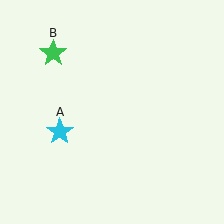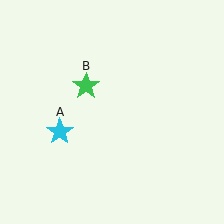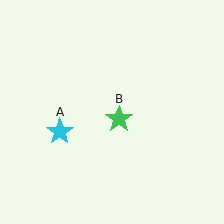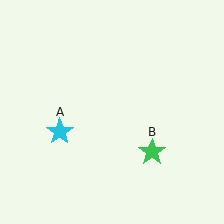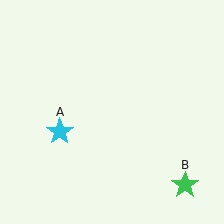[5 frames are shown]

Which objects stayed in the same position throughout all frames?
Cyan star (object A) remained stationary.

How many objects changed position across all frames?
1 object changed position: green star (object B).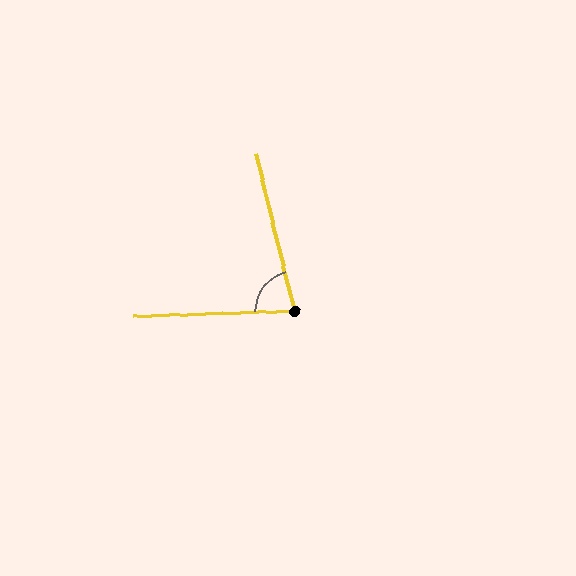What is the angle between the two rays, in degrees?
Approximately 78 degrees.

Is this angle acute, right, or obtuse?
It is acute.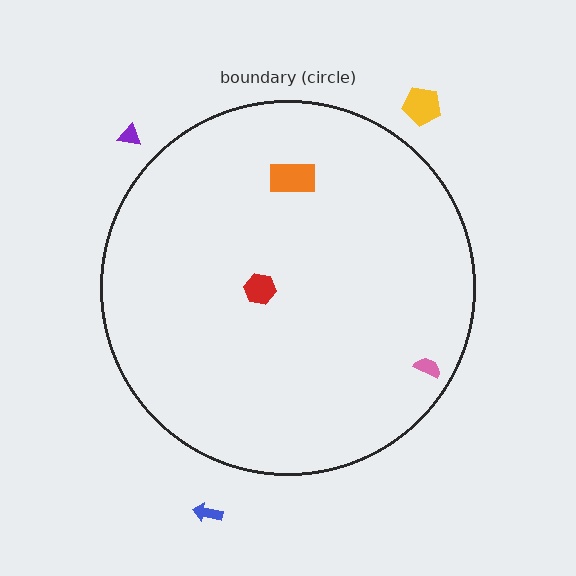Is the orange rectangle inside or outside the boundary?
Inside.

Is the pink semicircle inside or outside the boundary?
Inside.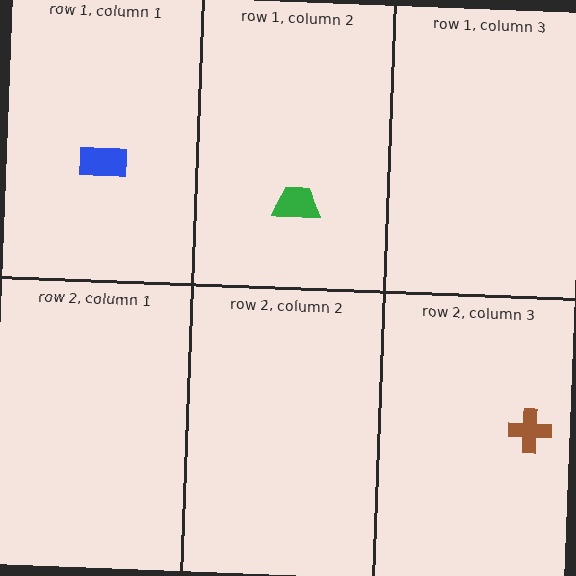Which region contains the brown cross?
The row 2, column 3 region.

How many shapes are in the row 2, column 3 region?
1.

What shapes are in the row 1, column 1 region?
The blue rectangle.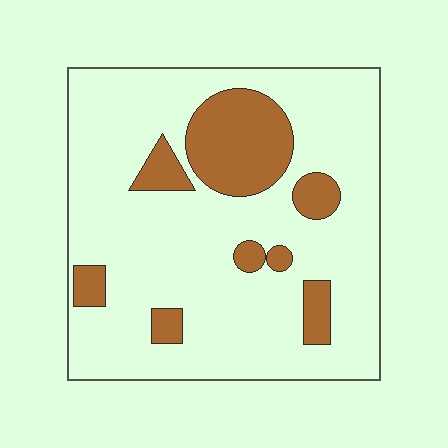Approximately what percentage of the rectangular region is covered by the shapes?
Approximately 20%.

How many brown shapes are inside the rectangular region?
8.